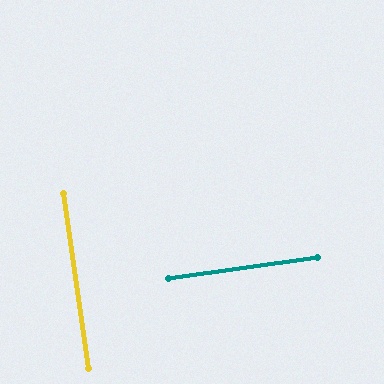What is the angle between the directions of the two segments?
Approximately 90 degrees.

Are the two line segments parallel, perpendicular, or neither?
Perpendicular — they meet at approximately 90°.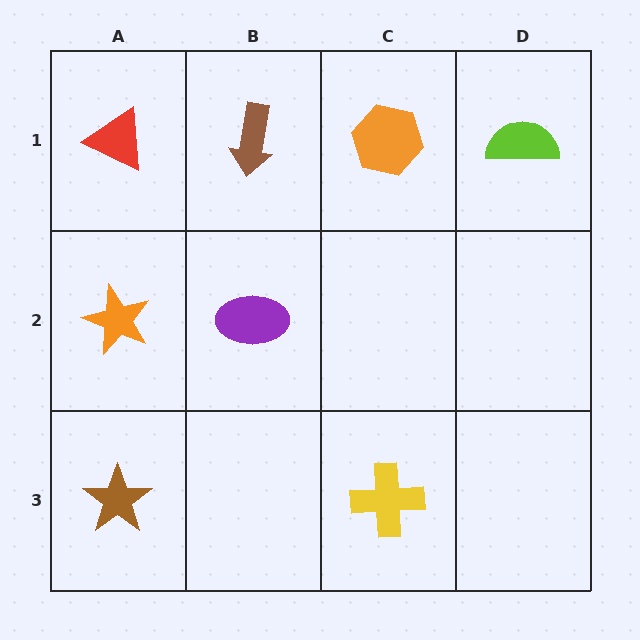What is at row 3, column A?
A brown star.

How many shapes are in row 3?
2 shapes.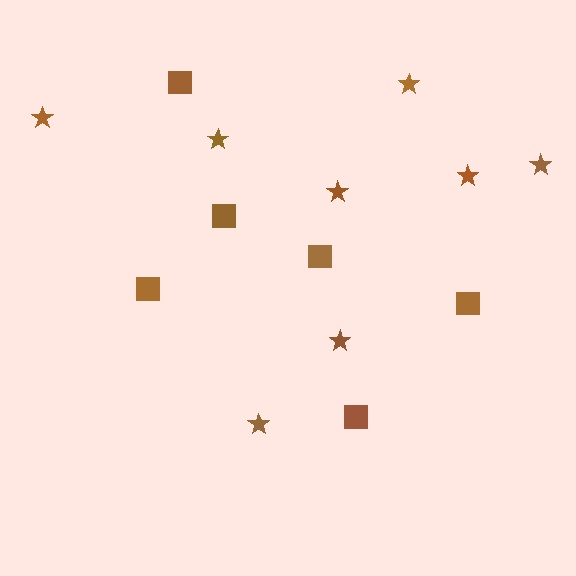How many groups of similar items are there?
There are 2 groups: one group of stars (8) and one group of squares (6).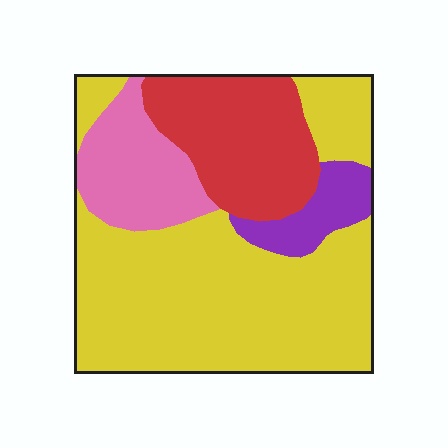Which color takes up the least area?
Purple, at roughly 5%.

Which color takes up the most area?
Yellow, at roughly 55%.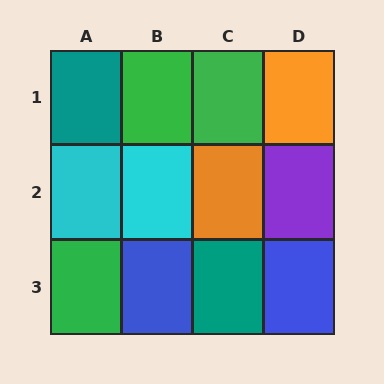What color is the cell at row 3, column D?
Blue.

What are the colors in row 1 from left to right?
Teal, green, green, orange.